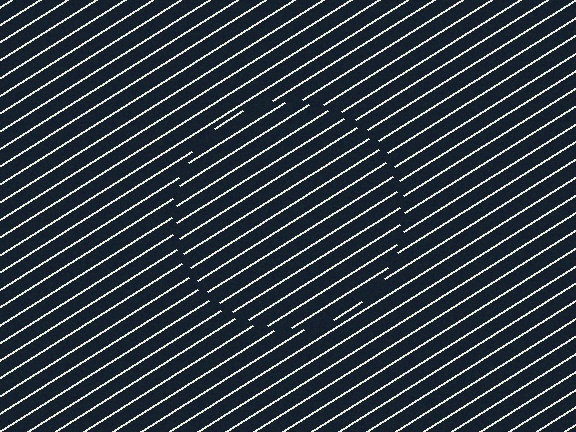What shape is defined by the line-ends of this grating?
An illusory circle. The interior of the shape contains the same grating, shifted by half a period — the contour is defined by the phase discontinuity where line-ends from the inner and outer gratings abut.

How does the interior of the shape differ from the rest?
The interior of the shape contains the same grating, shifted by half a period — the contour is defined by the phase discontinuity where line-ends from the inner and outer gratings abut.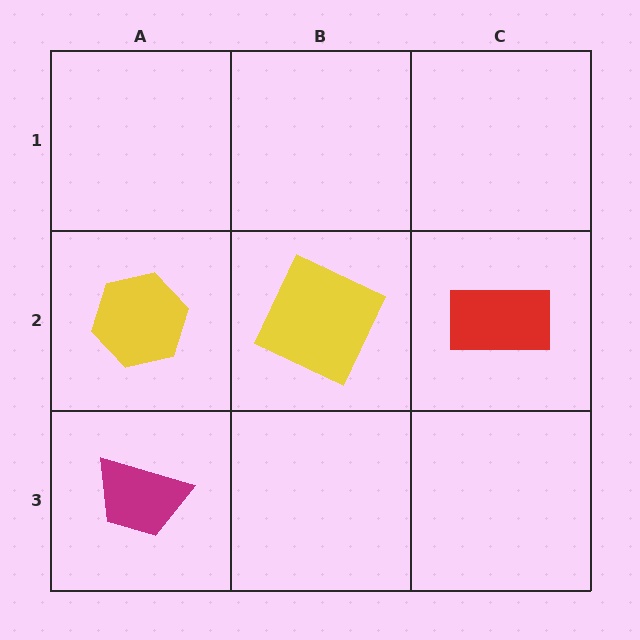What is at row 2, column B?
A yellow square.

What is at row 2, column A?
A yellow hexagon.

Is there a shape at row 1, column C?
No, that cell is empty.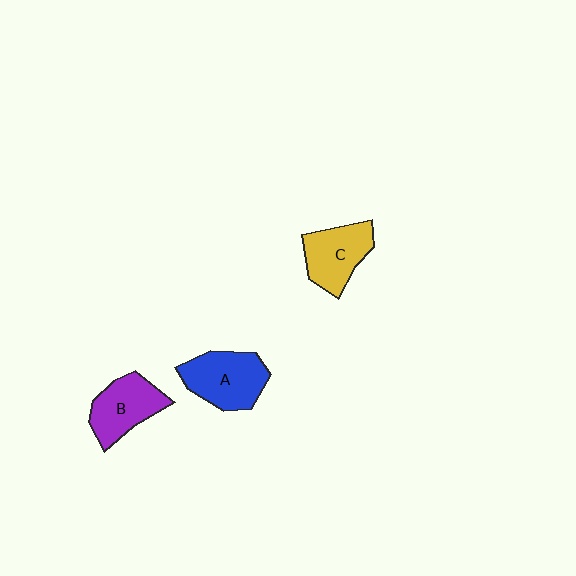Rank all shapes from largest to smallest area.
From largest to smallest: A (blue), C (yellow), B (purple).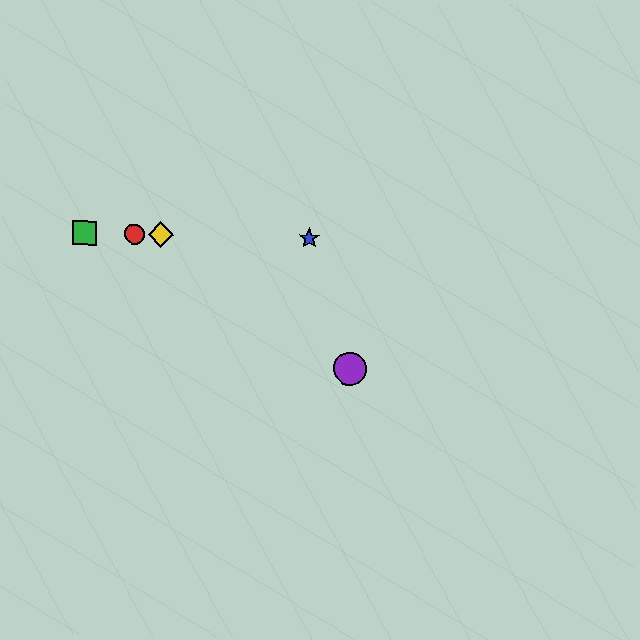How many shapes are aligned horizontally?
4 shapes (the red circle, the blue star, the green square, the yellow diamond) are aligned horizontally.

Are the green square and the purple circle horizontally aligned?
No, the green square is at y≈233 and the purple circle is at y≈369.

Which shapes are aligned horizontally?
The red circle, the blue star, the green square, the yellow diamond are aligned horizontally.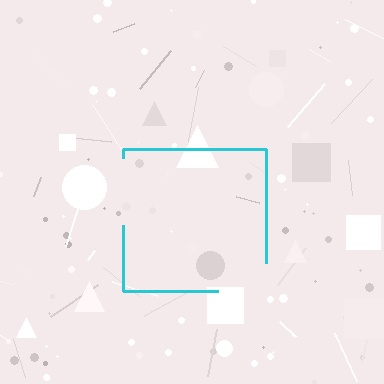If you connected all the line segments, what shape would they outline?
They would outline a square.